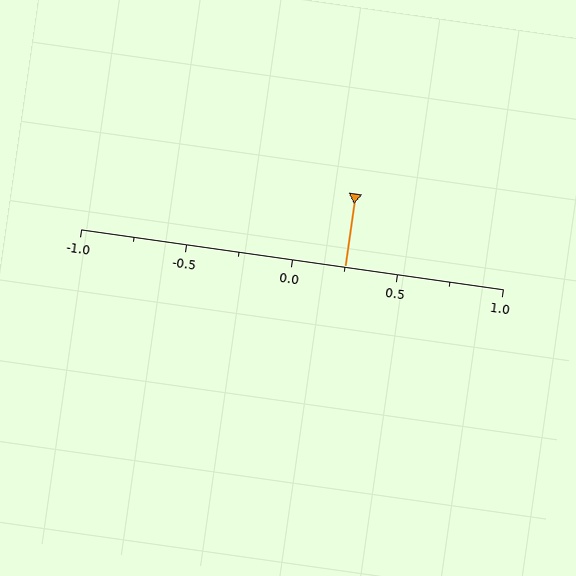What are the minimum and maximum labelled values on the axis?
The axis runs from -1.0 to 1.0.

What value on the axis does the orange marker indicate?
The marker indicates approximately 0.25.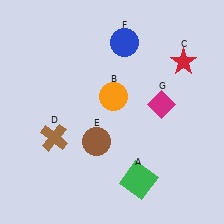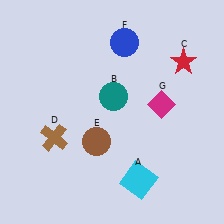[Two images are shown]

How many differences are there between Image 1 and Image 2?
There are 2 differences between the two images.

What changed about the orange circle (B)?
In Image 1, B is orange. In Image 2, it changed to teal.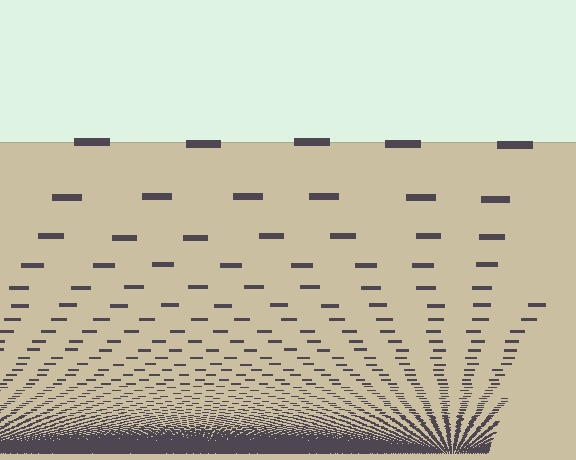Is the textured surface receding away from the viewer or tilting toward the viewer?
The surface appears to tilt toward the viewer. Texture elements get larger and sparser toward the top.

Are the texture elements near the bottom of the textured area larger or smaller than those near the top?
Smaller. The gradient is inverted — elements near the bottom are smaller and denser.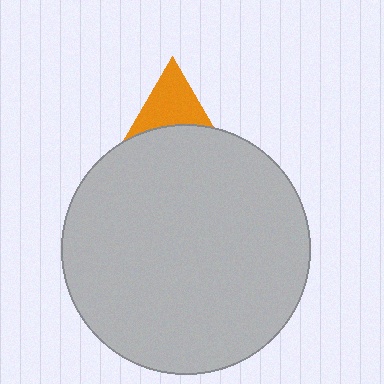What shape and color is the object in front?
The object in front is a light gray circle.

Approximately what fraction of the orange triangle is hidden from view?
Roughly 56% of the orange triangle is hidden behind the light gray circle.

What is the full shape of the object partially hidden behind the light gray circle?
The partially hidden object is an orange triangle.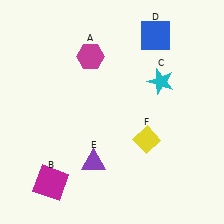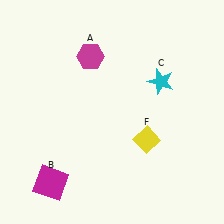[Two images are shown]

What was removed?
The purple triangle (E), the blue square (D) were removed in Image 2.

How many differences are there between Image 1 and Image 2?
There are 2 differences between the two images.